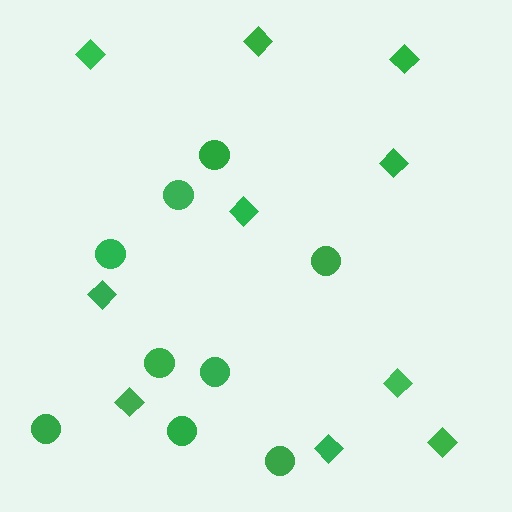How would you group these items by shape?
There are 2 groups: one group of circles (9) and one group of diamonds (10).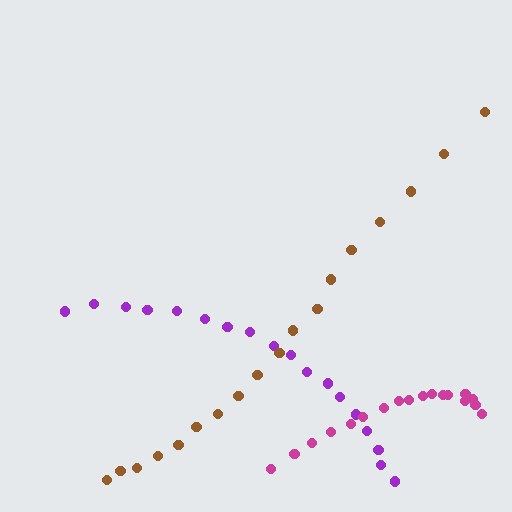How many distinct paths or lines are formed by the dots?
There are 3 distinct paths.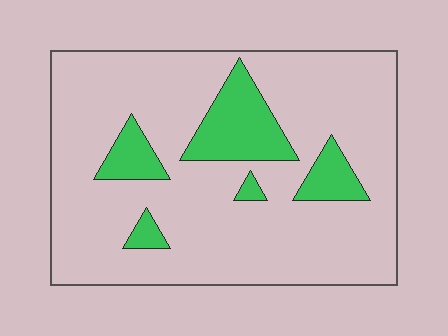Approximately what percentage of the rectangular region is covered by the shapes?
Approximately 15%.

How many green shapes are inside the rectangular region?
5.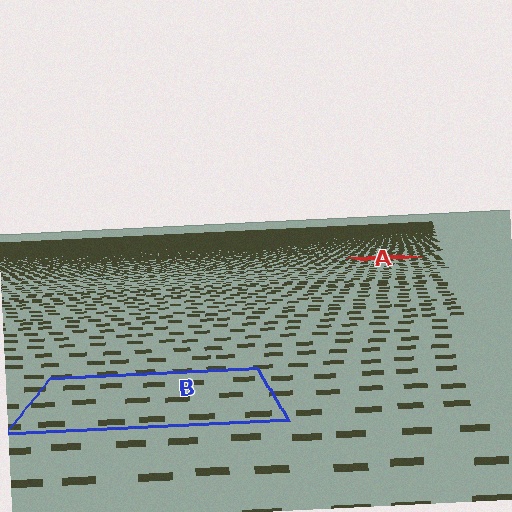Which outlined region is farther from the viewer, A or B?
Region A is farther from the viewer — the texture elements inside it appear smaller and more densely packed.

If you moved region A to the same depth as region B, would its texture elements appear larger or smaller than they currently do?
They would appear larger. At a closer depth, the same texture elements are projected at a bigger on-screen size.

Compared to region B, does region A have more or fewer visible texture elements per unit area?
Region A has more texture elements per unit area — they are packed more densely because it is farther away.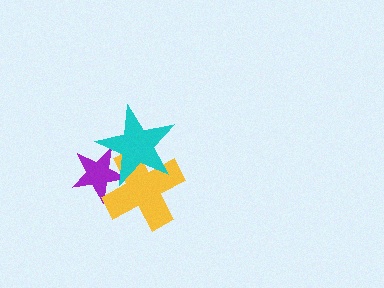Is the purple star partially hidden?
Yes, it is partially covered by another shape.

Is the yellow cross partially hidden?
Yes, it is partially covered by another shape.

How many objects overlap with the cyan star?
2 objects overlap with the cyan star.